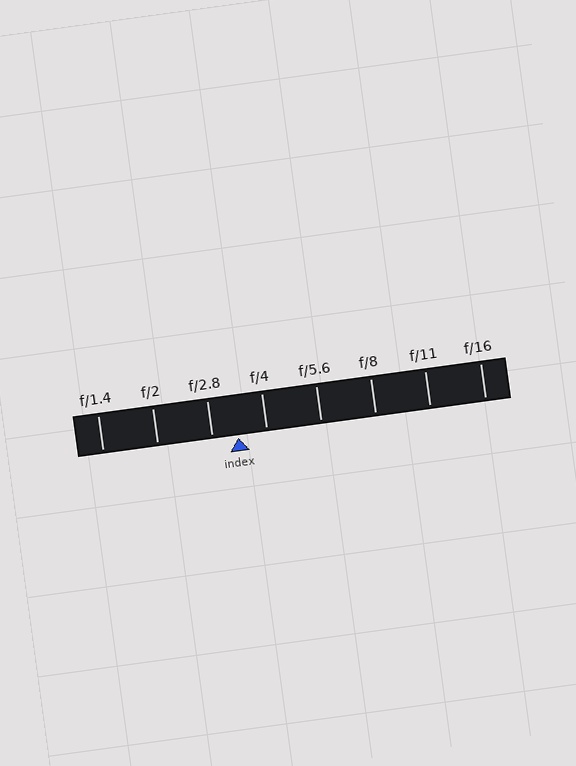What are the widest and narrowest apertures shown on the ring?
The widest aperture shown is f/1.4 and the narrowest is f/16.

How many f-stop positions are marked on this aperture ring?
There are 8 f-stop positions marked.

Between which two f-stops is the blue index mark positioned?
The index mark is between f/2.8 and f/4.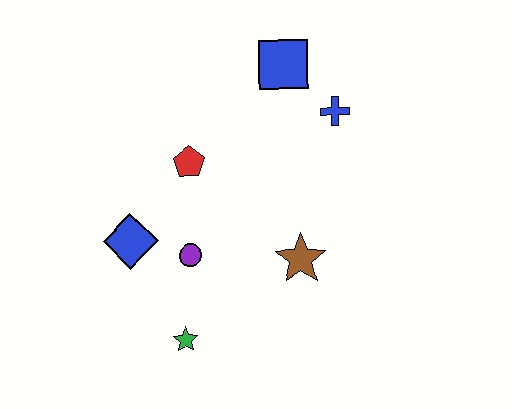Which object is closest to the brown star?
The purple circle is closest to the brown star.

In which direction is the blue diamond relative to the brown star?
The blue diamond is to the left of the brown star.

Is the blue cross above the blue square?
No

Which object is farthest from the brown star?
The blue square is farthest from the brown star.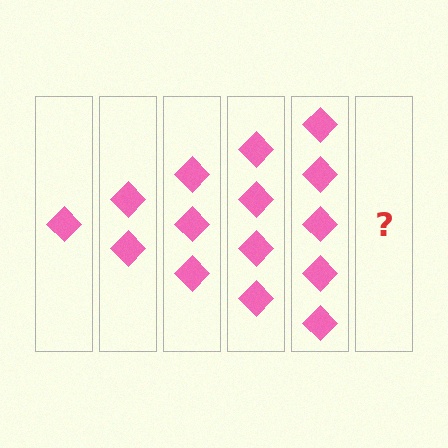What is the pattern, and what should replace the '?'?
The pattern is that each step adds one more diamond. The '?' should be 6 diamonds.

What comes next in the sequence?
The next element should be 6 diamonds.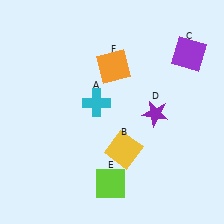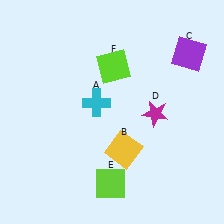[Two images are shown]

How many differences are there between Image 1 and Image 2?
There are 2 differences between the two images.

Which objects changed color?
D changed from purple to magenta. F changed from orange to lime.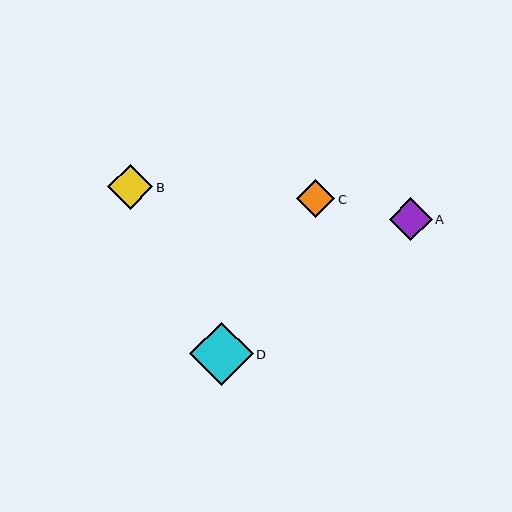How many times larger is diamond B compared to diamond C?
Diamond B is approximately 1.2 times the size of diamond C.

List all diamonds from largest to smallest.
From largest to smallest: D, B, A, C.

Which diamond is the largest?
Diamond D is the largest with a size of approximately 64 pixels.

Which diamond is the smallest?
Diamond C is the smallest with a size of approximately 38 pixels.